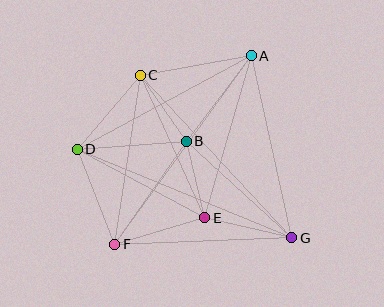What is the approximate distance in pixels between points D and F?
The distance between D and F is approximately 102 pixels.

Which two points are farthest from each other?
Points A and F are farthest from each other.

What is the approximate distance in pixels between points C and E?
The distance between C and E is approximately 156 pixels.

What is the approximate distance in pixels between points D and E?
The distance between D and E is approximately 145 pixels.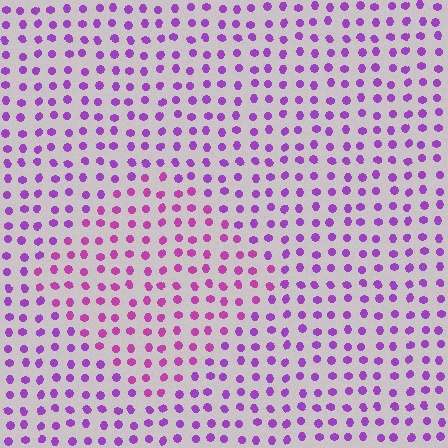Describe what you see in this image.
The image is filled with small purple elements in a uniform arrangement. A diamond-shaped region is visible where the elements are tinted to a slightly different hue, forming a subtle color boundary.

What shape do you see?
I see a diamond.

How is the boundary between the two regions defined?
The boundary is defined purely by a slight shift in hue (about 27 degrees). Spacing, size, and orientation are identical on both sides.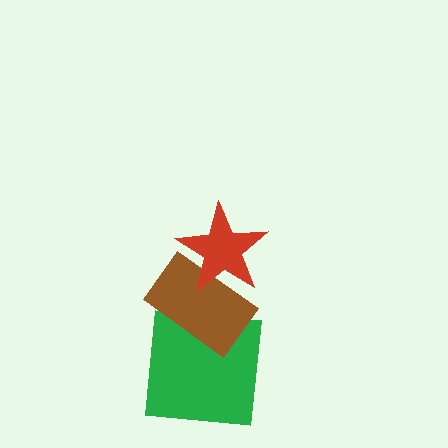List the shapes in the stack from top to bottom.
From top to bottom: the red star, the brown rectangle, the green square.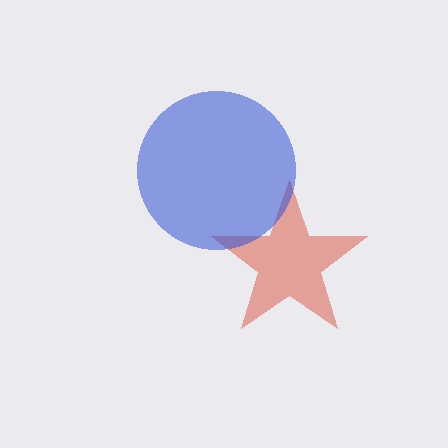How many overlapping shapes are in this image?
There are 2 overlapping shapes in the image.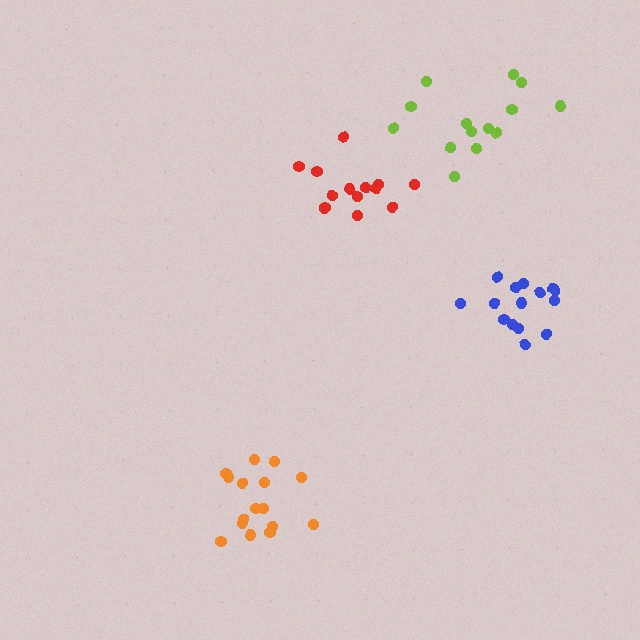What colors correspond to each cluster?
The clusters are colored: orange, red, lime, blue.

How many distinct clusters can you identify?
There are 4 distinct clusters.